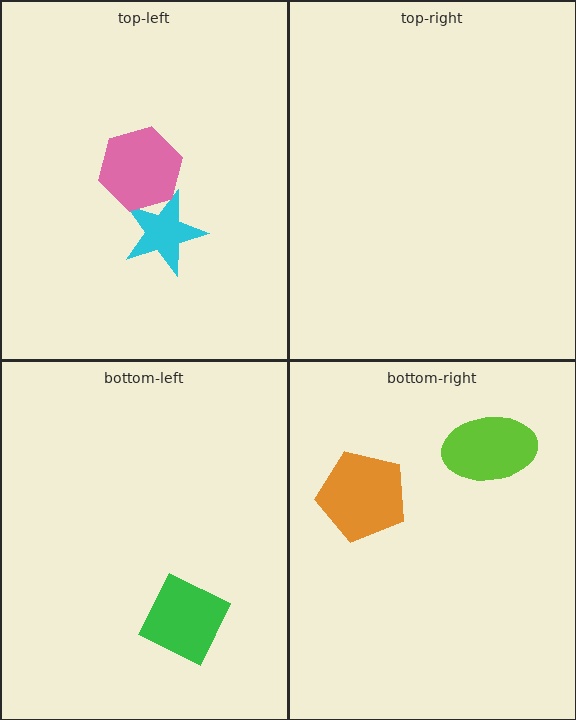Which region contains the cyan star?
The top-left region.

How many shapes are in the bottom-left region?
1.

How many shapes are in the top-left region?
2.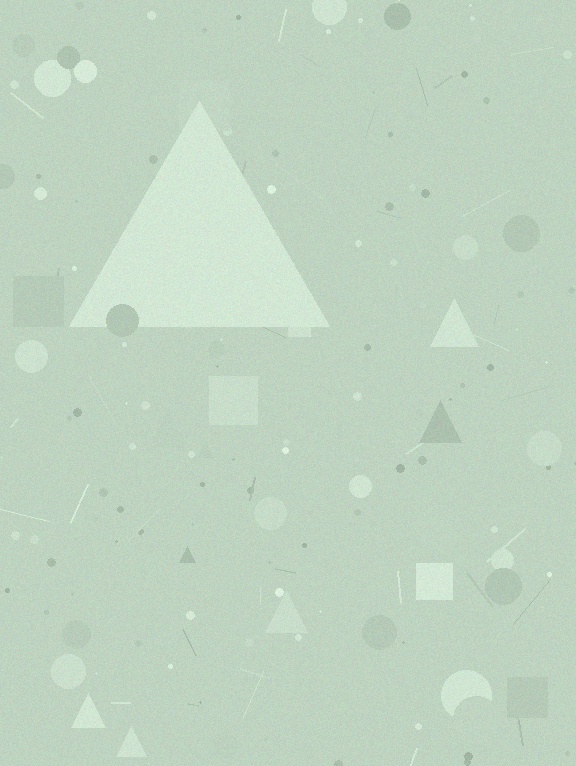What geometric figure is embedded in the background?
A triangle is embedded in the background.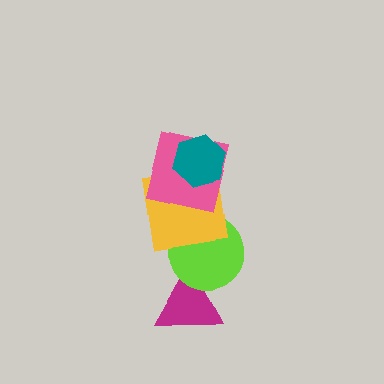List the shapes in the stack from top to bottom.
From top to bottom: the teal hexagon, the pink square, the yellow square, the lime circle, the magenta triangle.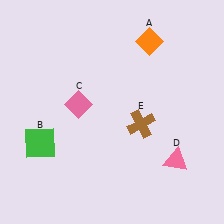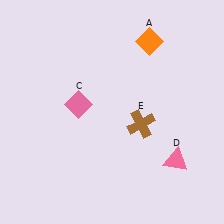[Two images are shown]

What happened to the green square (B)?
The green square (B) was removed in Image 2. It was in the bottom-left area of Image 1.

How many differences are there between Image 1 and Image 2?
There is 1 difference between the two images.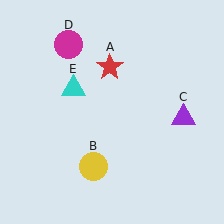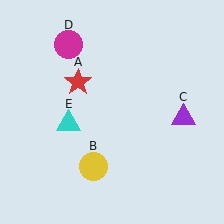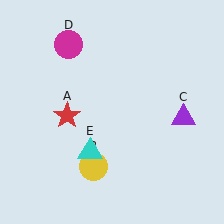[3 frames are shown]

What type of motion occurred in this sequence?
The red star (object A), cyan triangle (object E) rotated counterclockwise around the center of the scene.